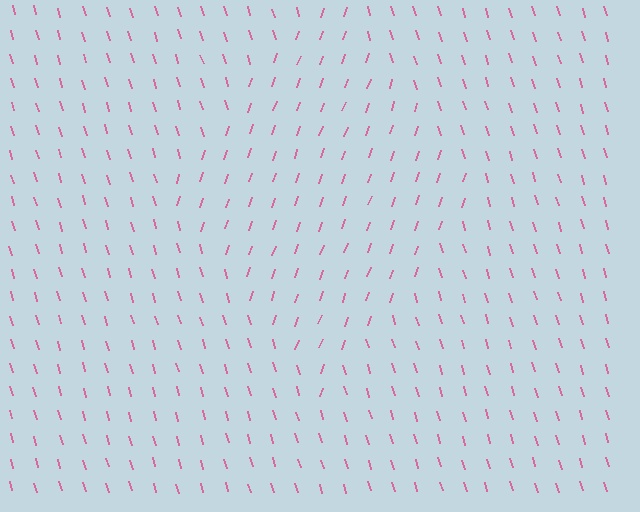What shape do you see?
I see a diamond.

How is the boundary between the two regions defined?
The boundary is defined purely by a change in line orientation (approximately 35 degrees difference). All lines are the same color and thickness.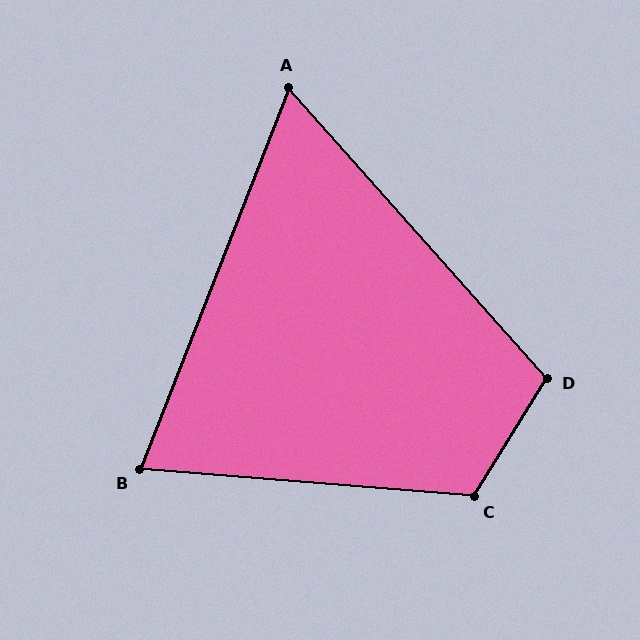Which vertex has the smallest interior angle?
A, at approximately 63 degrees.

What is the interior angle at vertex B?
Approximately 73 degrees (acute).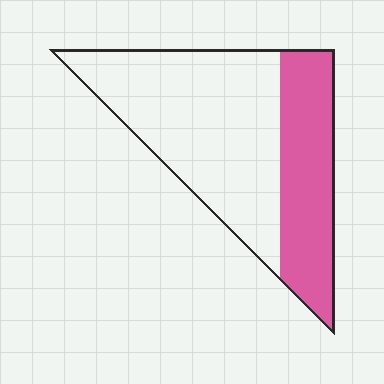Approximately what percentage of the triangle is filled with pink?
Approximately 35%.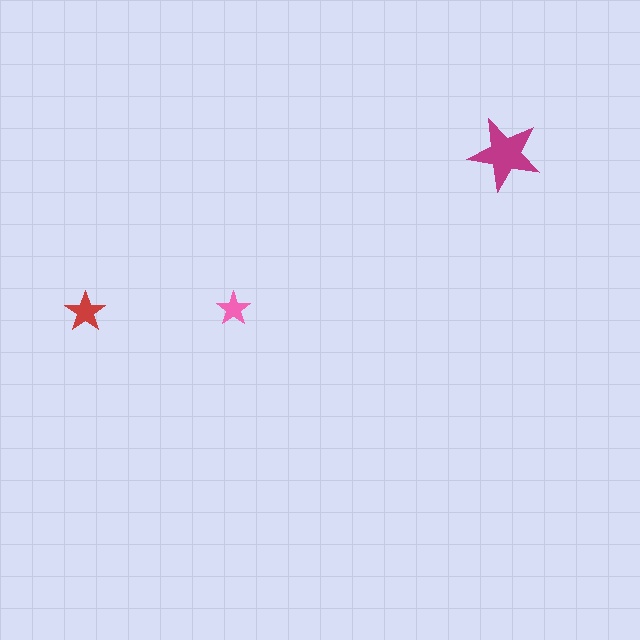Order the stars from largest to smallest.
the magenta one, the red one, the pink one.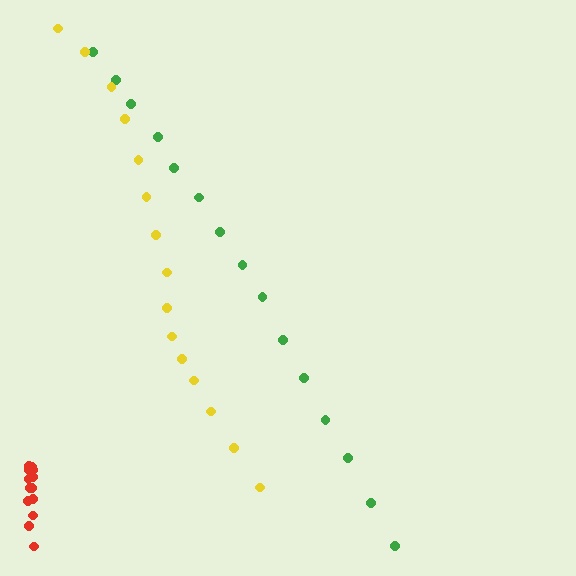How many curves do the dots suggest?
There are 3 distinct paths.